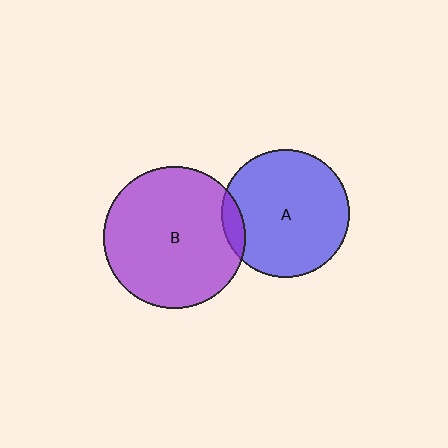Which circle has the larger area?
Circle B (purple).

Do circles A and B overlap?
Yes.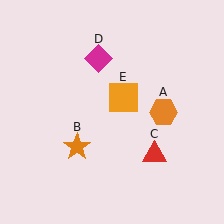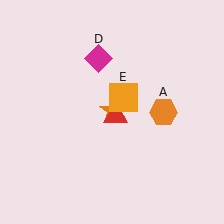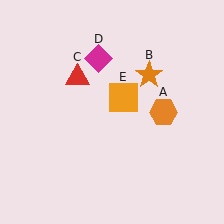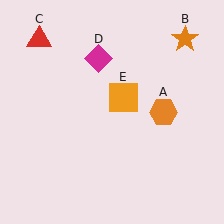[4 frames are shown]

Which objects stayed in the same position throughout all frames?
Orange hexagon (object A) and magenta diamond (object D) and orange square (object E) remained stationary.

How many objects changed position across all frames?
2 objects changed position: orange star (object B), red triangle (object C).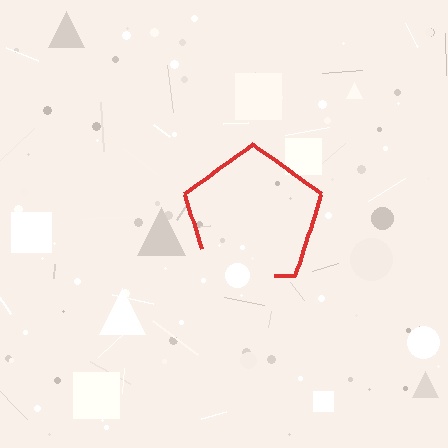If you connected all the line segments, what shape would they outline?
They would outline a pentagon.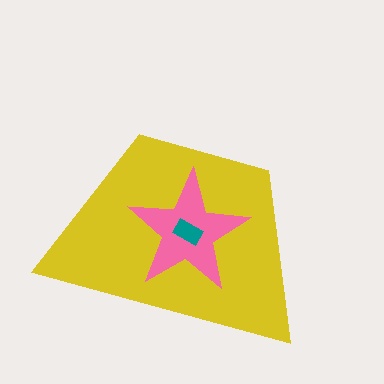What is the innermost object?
The teal rectangle.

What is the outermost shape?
The yellow trapezoid.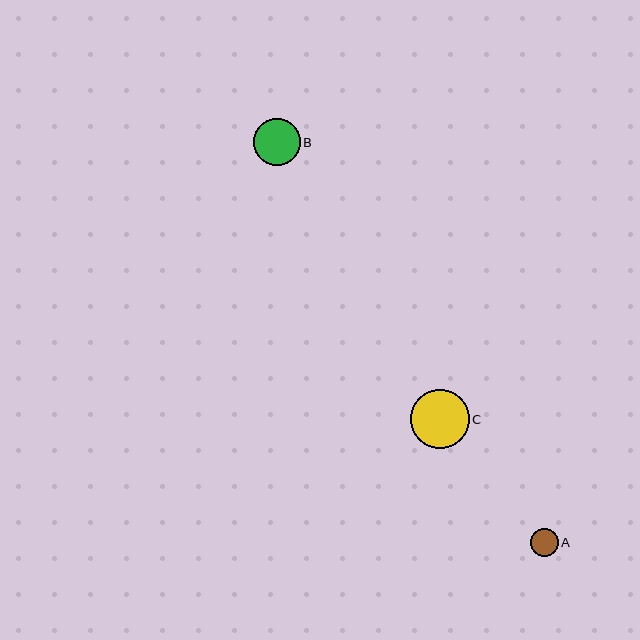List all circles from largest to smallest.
From largest to smallest: C, B, A.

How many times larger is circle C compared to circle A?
Circle C is approximately 2.1 times the size of circle A.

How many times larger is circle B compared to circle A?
Circle B is approximately 1.7 times the size of circle A.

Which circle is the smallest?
Circle A is the smallest with a size of approximately 28 pixels.